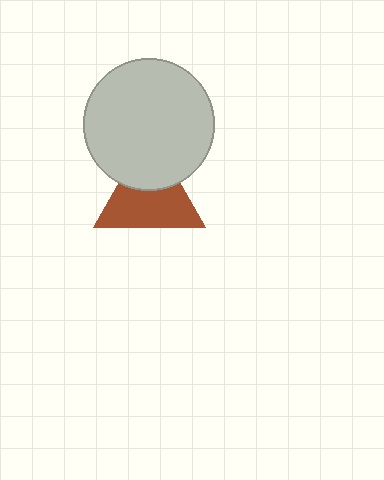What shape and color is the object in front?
The object in front is a light gray circle.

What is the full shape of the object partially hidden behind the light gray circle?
The partially hidden object is a brown triangle.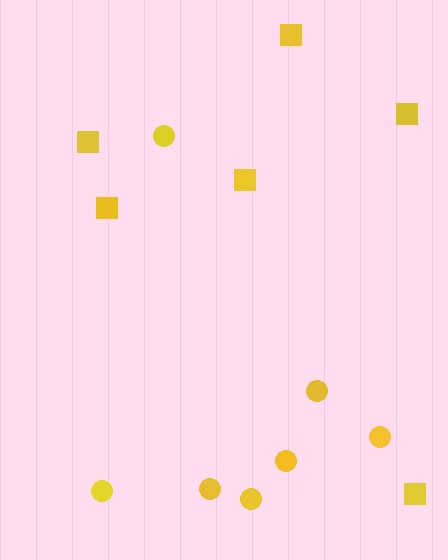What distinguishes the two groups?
There are 2 groups: one group of circles (7) and one group of squares (6).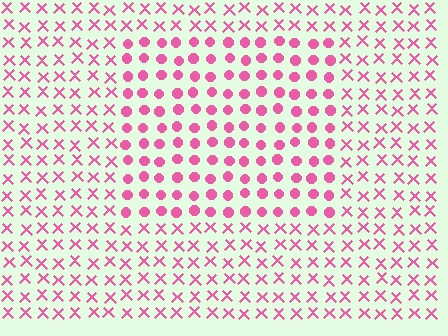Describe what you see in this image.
The image is filled with small pink elements arranged in a uniform grid. A rectangle-shaped region contains circles, while the surrounding area contains X marks. The boundary is defined purely by the change in element shape.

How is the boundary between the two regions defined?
The boundary is defined by a change in element shape: circles inside vs. X marks outside. All elements share the same color and spacing.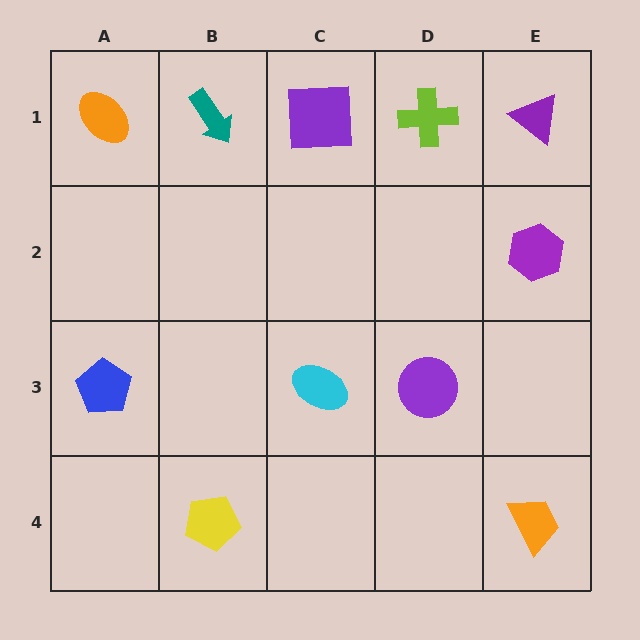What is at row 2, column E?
A purple hexagon.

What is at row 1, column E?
A purple triangle.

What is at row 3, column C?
A cyan ellipse.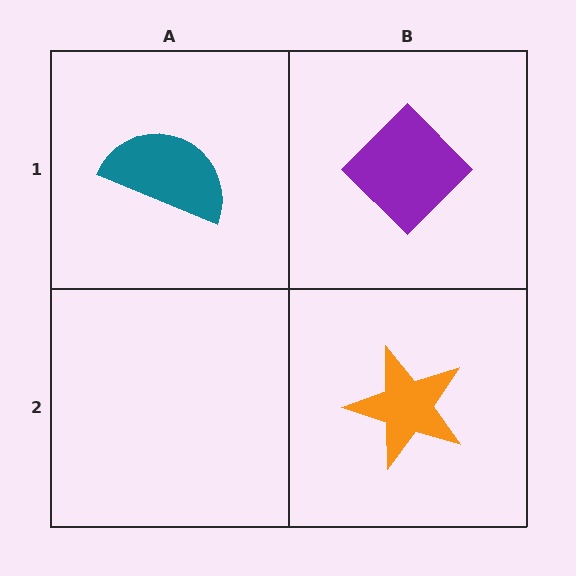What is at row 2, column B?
An orange star.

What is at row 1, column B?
A purple diamond.